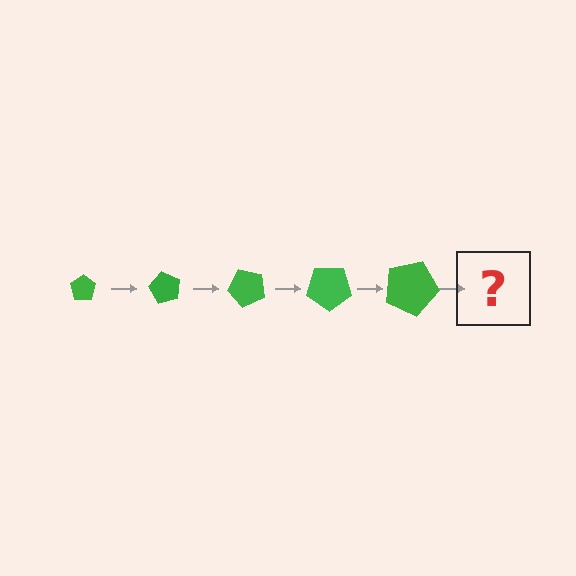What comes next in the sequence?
The next element should be a pentagon, larger than the previous one and rotated 300 degrees from the start.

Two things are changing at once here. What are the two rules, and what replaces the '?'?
The two rules are that the pentagon grows larger each step and it rotates 60 degrees each step. The '?' should be a pentagon, larger than the previous one and rotated 300 degrees from the start.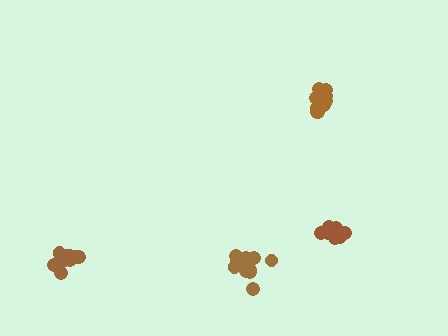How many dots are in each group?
Group 1: 14 dots, Group 2: 11 dots, Group 3: 14 dots, Group 4: 10 dots (49 total).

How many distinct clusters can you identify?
There are 4 distinct clusters.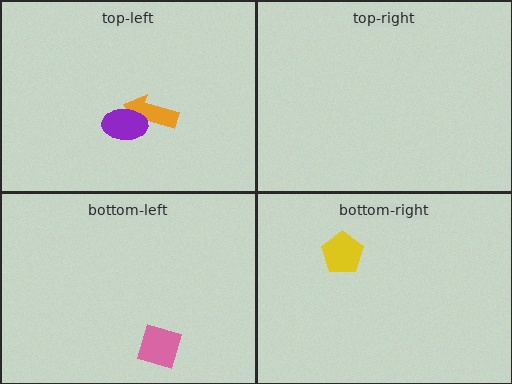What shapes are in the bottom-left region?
The pink diamond.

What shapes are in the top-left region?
The orange arrow, the purple ellipse.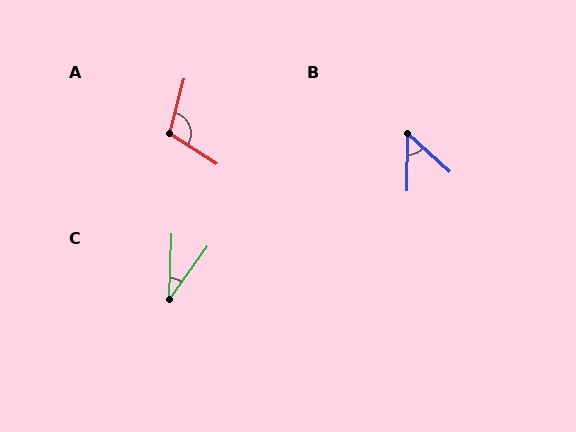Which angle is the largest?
A, at approximately 107 degrees.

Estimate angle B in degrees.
Approximately 49 degrees.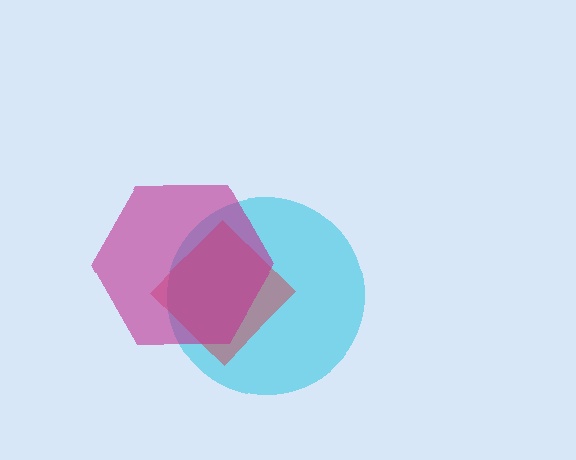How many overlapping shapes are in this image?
There are 3 overlapping shapes in the image.